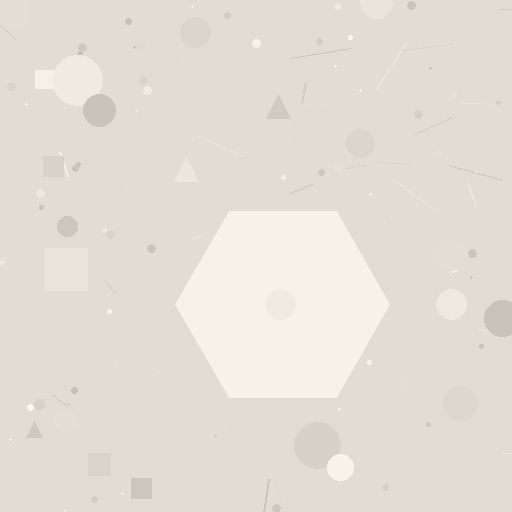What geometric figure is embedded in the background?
A hexagon is embedded in the background.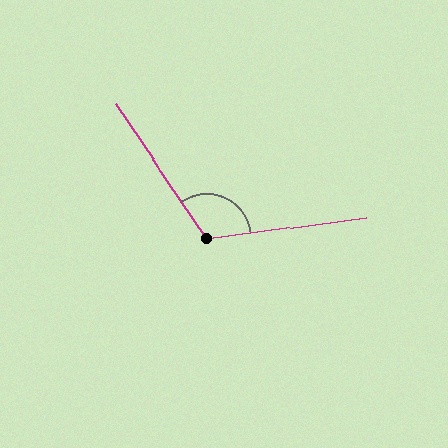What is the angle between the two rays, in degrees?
Approximately 117 degrees.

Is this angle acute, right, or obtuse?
It is obtuse.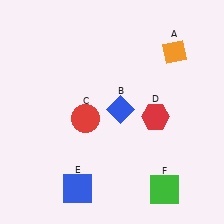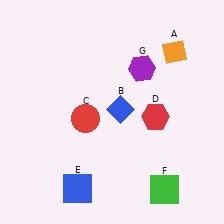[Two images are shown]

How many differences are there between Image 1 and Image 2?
There is 1 difference between the two images.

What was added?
A purple hexagon (G) was added in Image 2.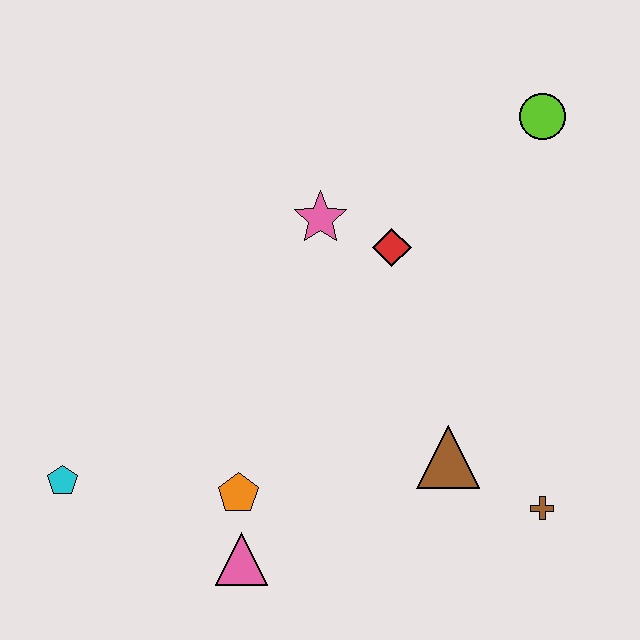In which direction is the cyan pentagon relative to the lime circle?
The cyan pentagon is to the left of the lime circle.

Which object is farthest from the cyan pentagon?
The lime circle is farthest from the cyan pentagon.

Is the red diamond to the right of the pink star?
Yes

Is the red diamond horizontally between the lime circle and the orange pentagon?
Yes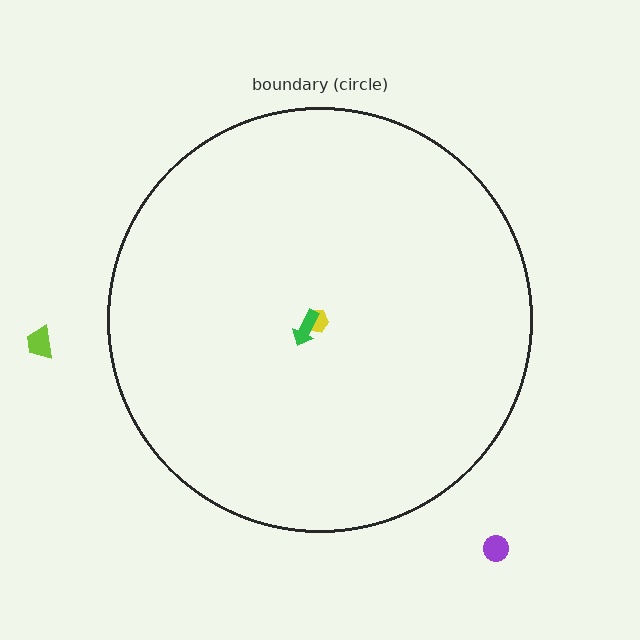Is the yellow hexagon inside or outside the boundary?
Inside.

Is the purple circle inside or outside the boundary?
Outside.